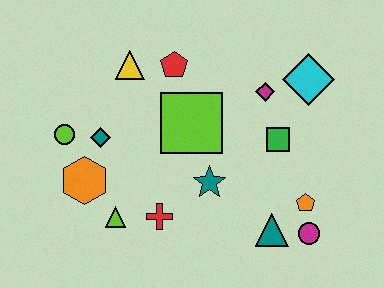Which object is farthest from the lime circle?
The magenta circle is farthest from the lime circle.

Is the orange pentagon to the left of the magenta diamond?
No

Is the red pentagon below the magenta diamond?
No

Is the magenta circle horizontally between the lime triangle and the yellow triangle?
No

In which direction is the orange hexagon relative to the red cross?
The orange hexagon is to the left of the red cross.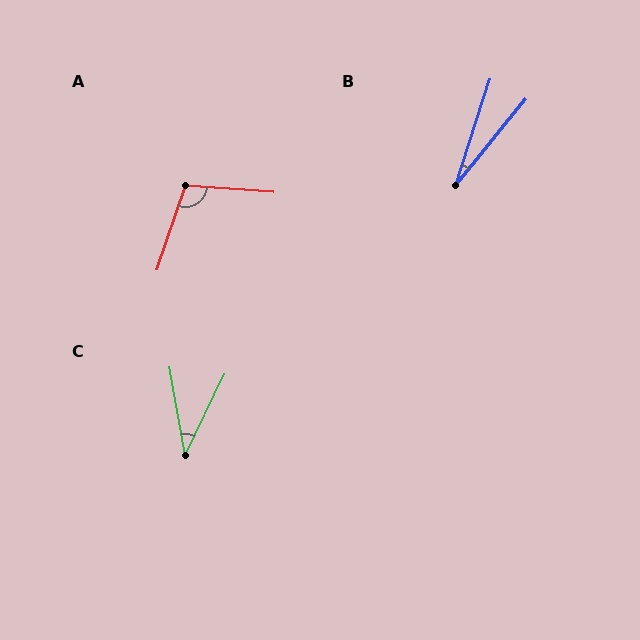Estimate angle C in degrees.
Approximately 35 degrees.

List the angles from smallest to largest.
B (21°), C (35°), A (104°).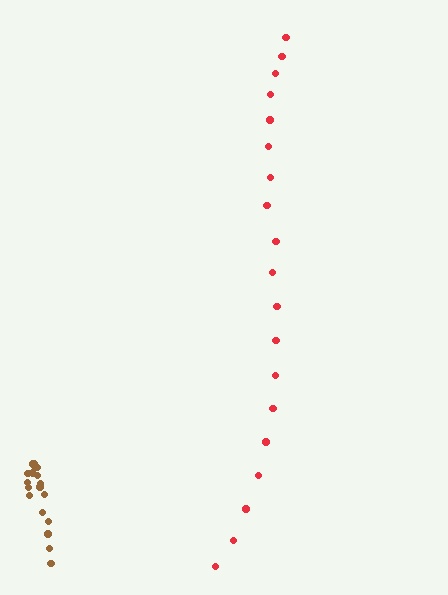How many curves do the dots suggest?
There are 2 distinct paths.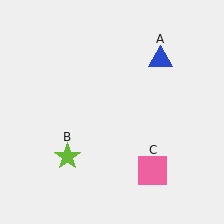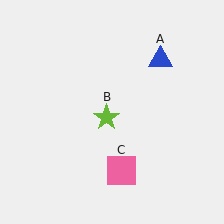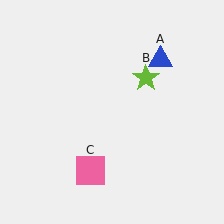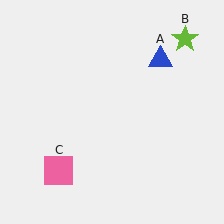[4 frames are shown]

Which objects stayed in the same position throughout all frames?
Blue triangle (object A) remained stationary.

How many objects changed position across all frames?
2 objects changed position: lime star (object B), pink square (object C).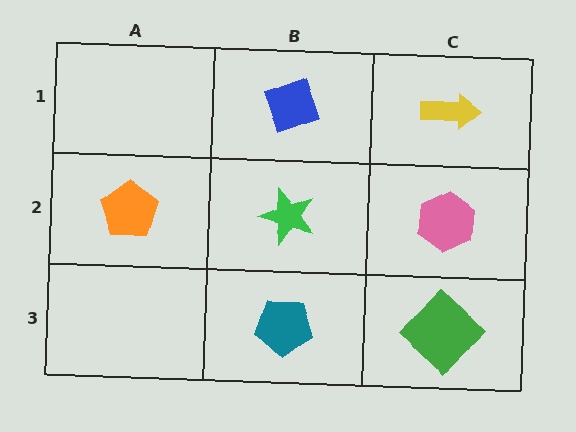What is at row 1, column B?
A blue diamond.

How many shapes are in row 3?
2 shapes.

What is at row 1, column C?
A yellow arrow.